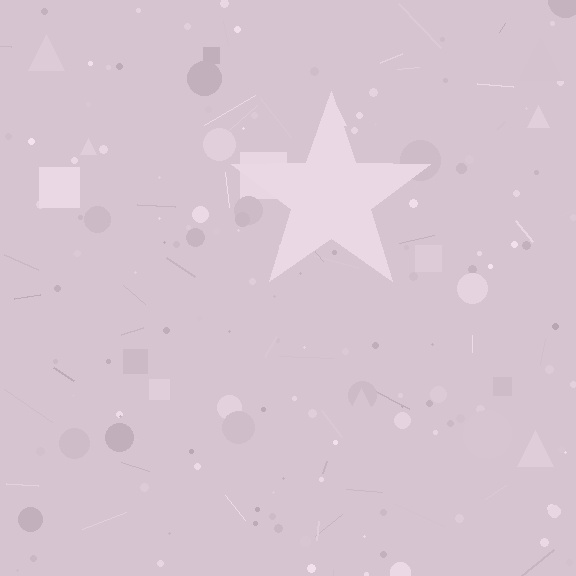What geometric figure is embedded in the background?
A star is embedded in the background.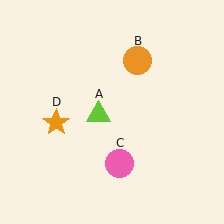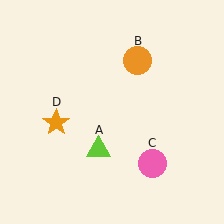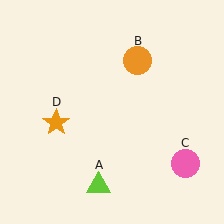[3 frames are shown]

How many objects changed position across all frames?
2 objects changed position: lime triangle (object A), pink circle (object C).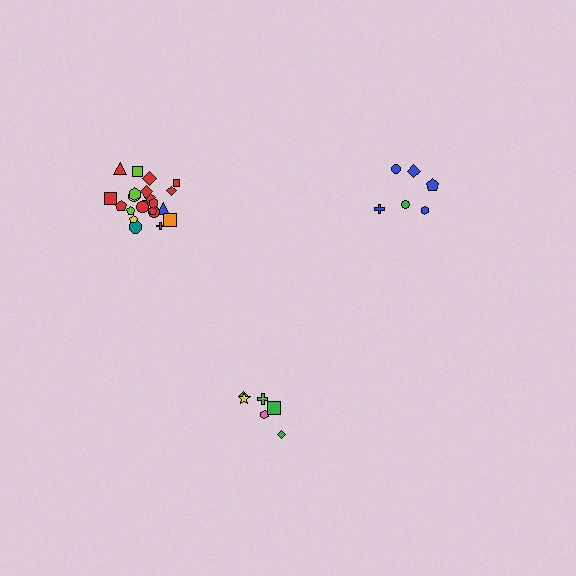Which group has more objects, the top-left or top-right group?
The top-left group.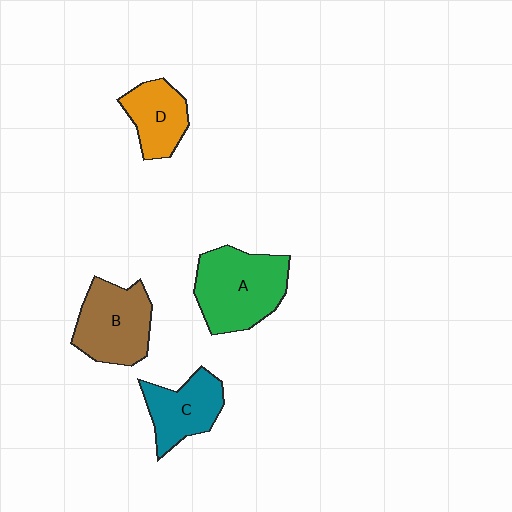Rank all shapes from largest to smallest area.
From largest to smallest: A (green), B (brown), C (teal), D (orange).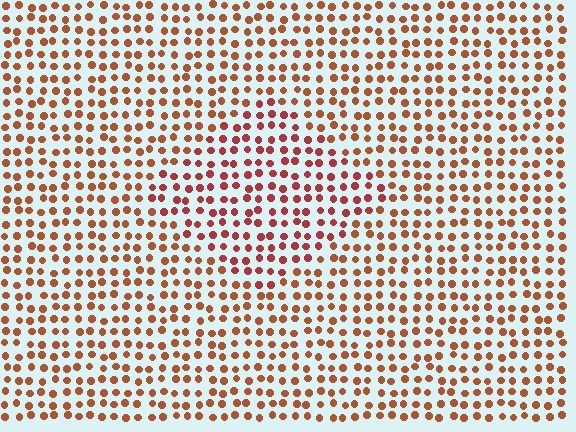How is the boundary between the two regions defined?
The boundary is defined purely by a slight shift in hue (about 23 degrees). Spacing, size, and orientation are identical on both sides.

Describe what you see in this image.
The image is filled with small brown elements in a uniform arrangement. A diamond-shaped region is visible where the elements are tinted to a slightly different hue, forming a subtle color boundary.